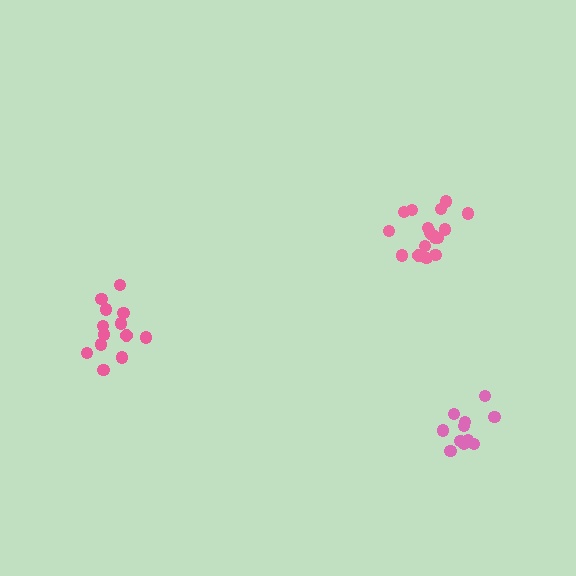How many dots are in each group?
Group 1: 17 dots, Group 2: 13 dots, Group 3: 12 dots (42 total).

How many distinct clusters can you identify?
There are 3 distinct clusters.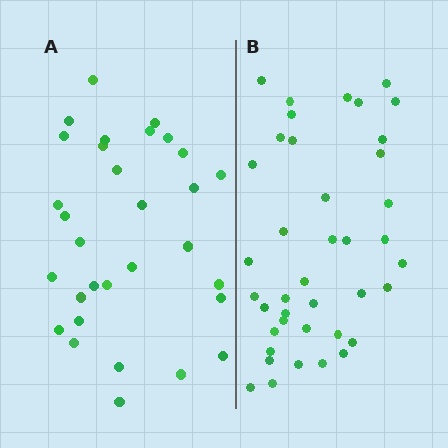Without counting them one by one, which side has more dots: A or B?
Region B (the right region) has more dots.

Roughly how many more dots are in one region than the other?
Region B has roughly 8 or so more dots than region A.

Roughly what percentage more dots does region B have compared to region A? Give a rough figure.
About 30% more.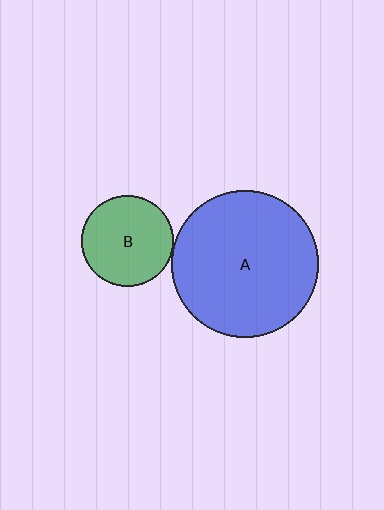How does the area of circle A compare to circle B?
Approximately 2.6 times.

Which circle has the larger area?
Circle A (blue).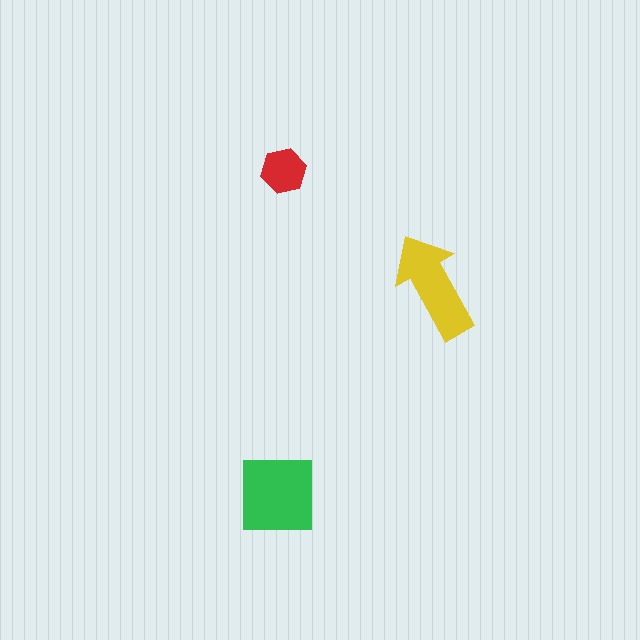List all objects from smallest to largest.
The red hexagon, the yellow arrow, the green square.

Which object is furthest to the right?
The yellow arrow is rightmost.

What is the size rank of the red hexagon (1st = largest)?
3rd.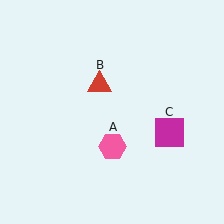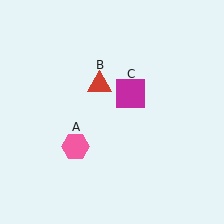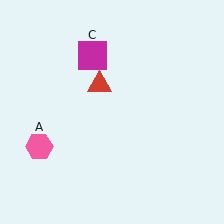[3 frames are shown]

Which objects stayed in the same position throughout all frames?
Red triangle (object B) remained stationary.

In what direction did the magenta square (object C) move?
The magenta square (object C) moved up and to the left.